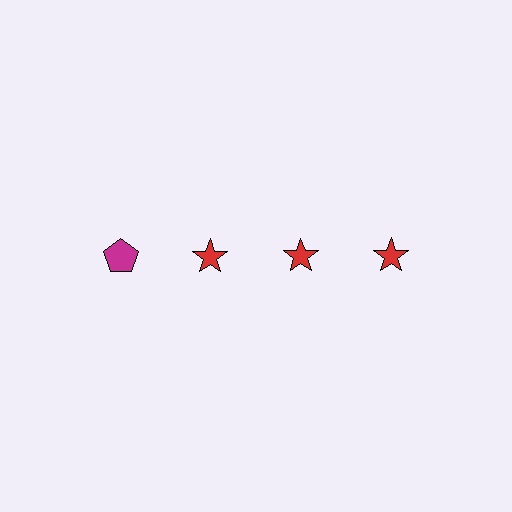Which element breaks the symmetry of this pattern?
The magenta pentagon in the top row, leftmost column breaks the symmetry. All other shapes are red stars.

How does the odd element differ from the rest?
It differs in both color (magenta instead of red) and shape (pentagon instead of star).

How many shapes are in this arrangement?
There are 4 shapes arranged in a grid pattern.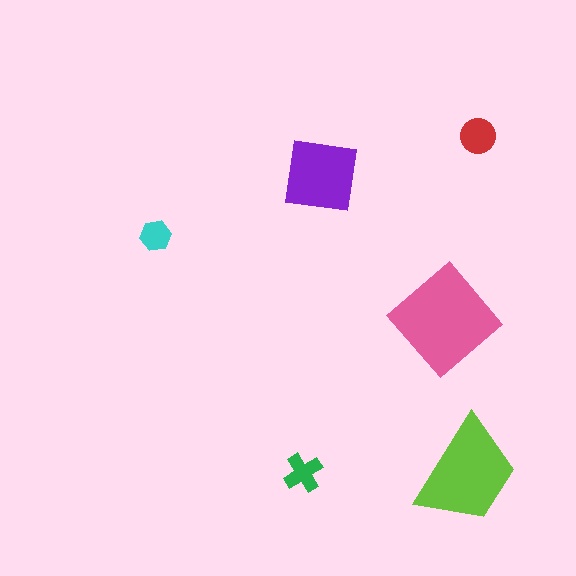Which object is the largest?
The pink diamond.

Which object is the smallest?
The cyan hexagon.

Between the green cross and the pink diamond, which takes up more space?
The pink diamond.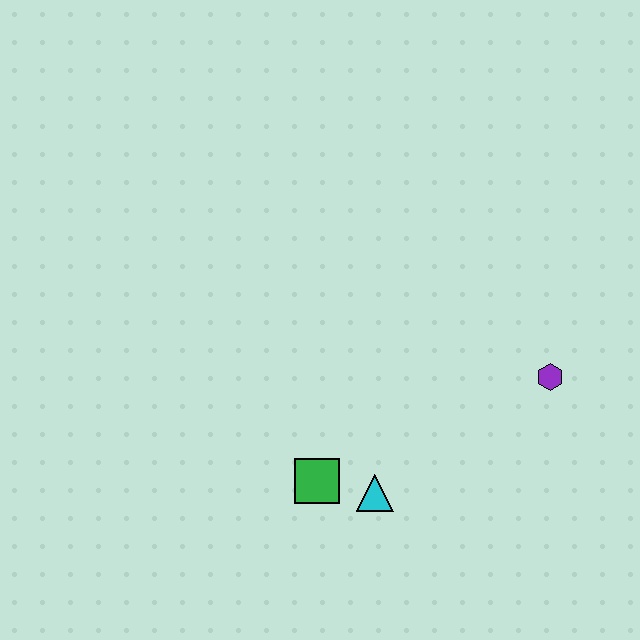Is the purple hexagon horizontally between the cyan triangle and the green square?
No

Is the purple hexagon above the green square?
Yes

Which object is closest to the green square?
The cyan triangle is closest to the green square.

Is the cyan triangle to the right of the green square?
Yes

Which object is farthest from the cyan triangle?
The purple hexagon is farthest from the cyan triangle.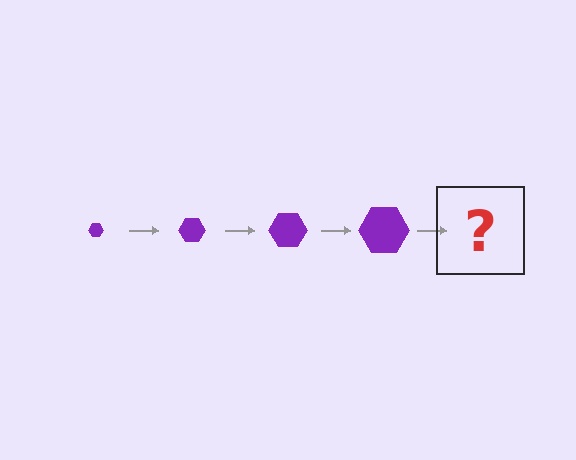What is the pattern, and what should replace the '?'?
The pattern is that the hexagon gets progressively larger each step. The '?' should be a purple hexagon, larger than the previous one.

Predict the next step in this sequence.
The next step is a purple hexagon, larger than the previous one.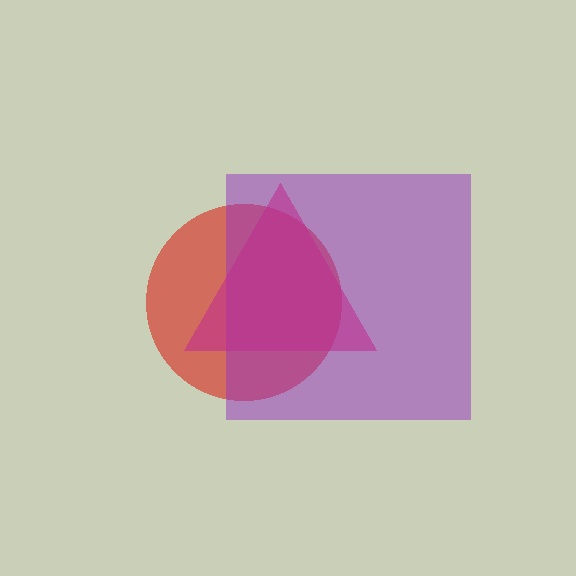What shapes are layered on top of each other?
The layered shapes are: a red circle, a purple square, a magenta triangle.